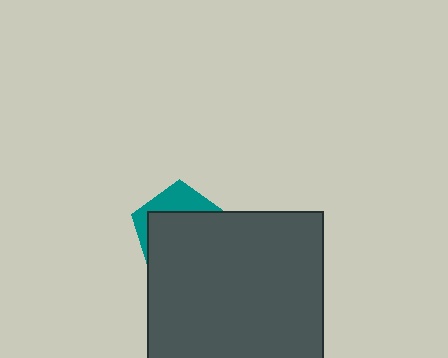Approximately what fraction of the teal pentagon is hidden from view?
Roughly 69% of the teal pentagon is hidden behind the dark gray rectangle.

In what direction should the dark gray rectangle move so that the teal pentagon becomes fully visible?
The dark gray rectangle should move down. That is the shortest direction to clear the overlap and leave the teal pentagon fully visible.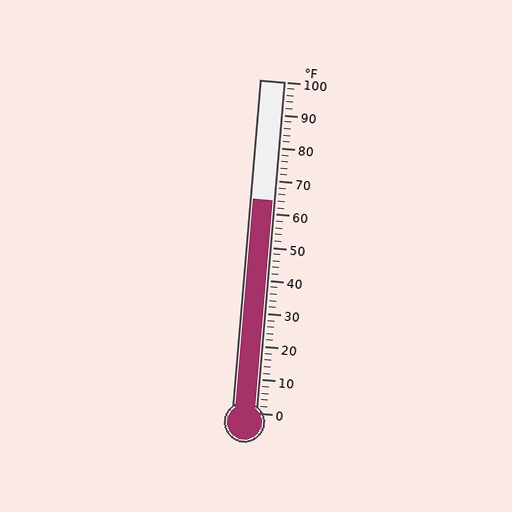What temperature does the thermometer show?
The thermometer shows approximately 64°F.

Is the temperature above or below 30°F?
The temperature is above 30°F.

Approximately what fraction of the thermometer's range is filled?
The thermometer is filled to approximately 65% of its range.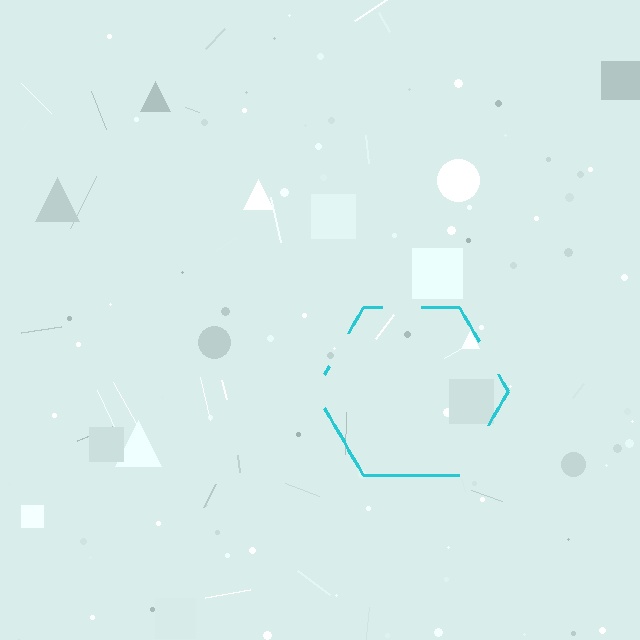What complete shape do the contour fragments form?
The contour fragments form a hexagon.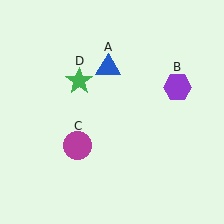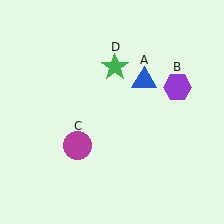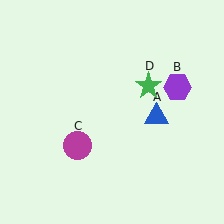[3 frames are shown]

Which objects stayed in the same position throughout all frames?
Purple hexagon (object B) and magenta circle (object C) remained stationary.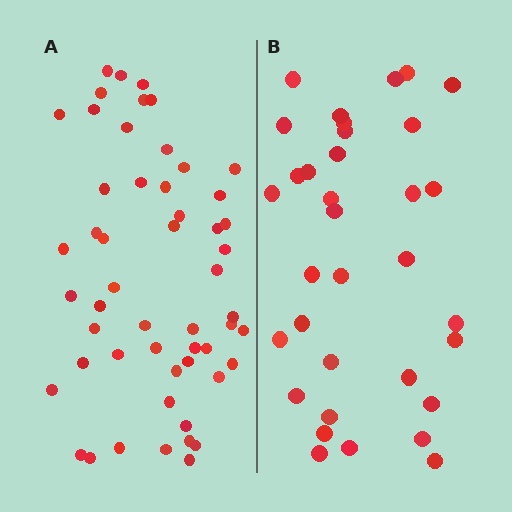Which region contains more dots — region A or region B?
Region A (the left region) has more dots.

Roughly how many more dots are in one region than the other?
Region A has approximately 20 more dots than region B.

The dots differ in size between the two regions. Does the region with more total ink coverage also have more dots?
No. Region B has more total ink coverage because its dots are larger, but region A actually contains more individual dots. Total area can be misleading — the number of items is what matters here.